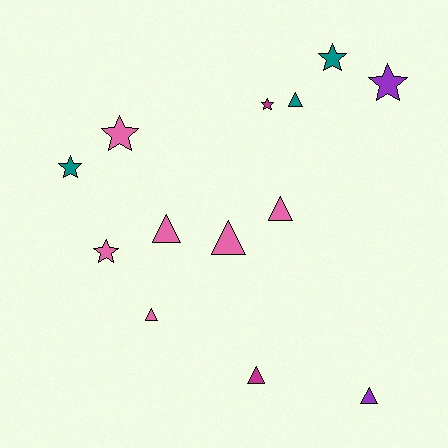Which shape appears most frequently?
Triangle, with 7 objects.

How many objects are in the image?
There are 13 objects.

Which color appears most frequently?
Pink, with 6 objects.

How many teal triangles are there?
There is 1 teal triangle.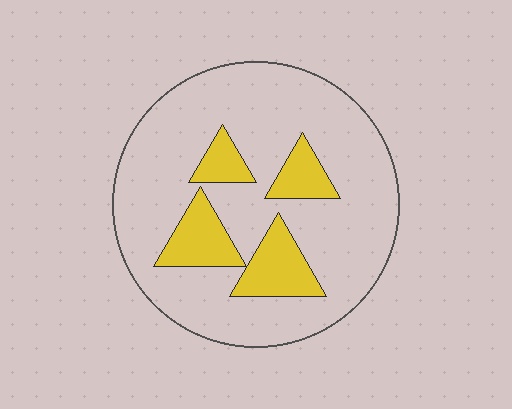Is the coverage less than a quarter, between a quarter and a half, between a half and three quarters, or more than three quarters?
Less than a quarter.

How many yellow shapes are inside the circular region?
4.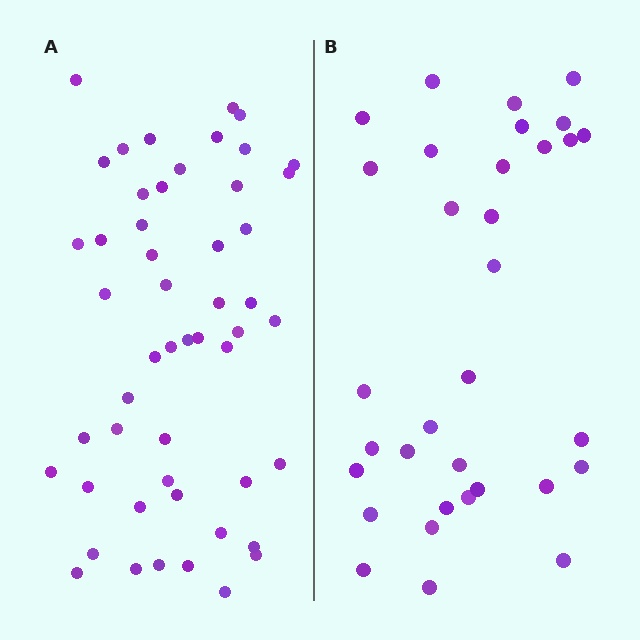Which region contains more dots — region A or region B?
Region A (the left region) has more dots.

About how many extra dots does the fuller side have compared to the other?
Region A has approximately 20 more dots than region B.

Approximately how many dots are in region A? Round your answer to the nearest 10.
About 50 dots. (The exact count is 51, which rounds to 50.)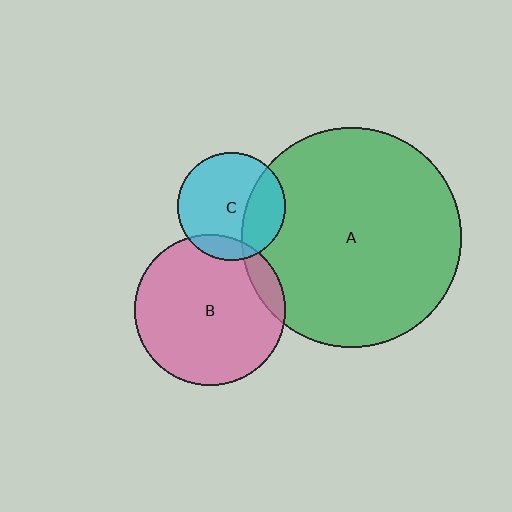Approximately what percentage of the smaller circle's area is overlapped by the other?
Approximately 15%.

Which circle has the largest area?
Circle A (green).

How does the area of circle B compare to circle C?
Approximately 2.0 times.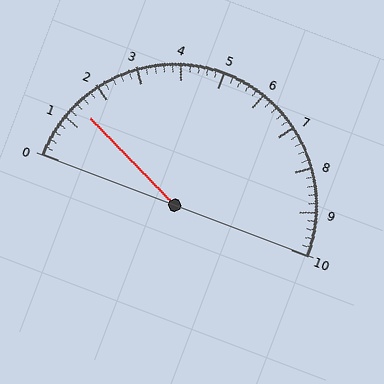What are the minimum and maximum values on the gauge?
The gauge ranges from 0 to 10.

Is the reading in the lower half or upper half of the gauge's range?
The reading is in the lower half of the range (0 to 10).